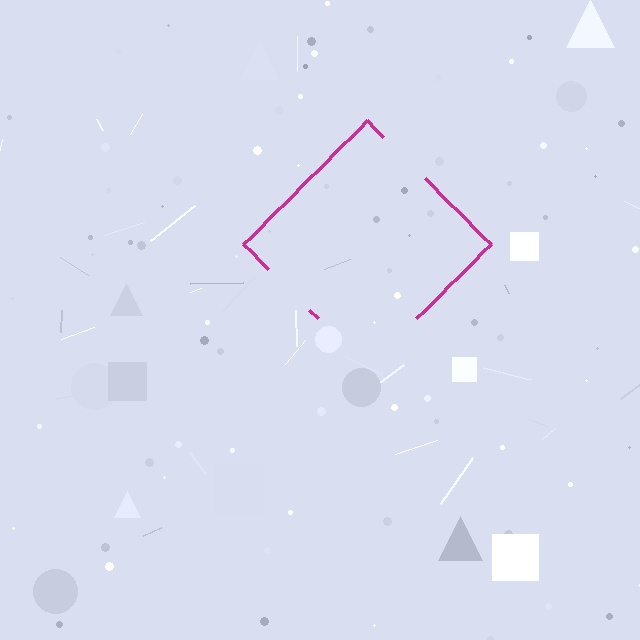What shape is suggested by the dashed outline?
The dashed outline suggests a diamond.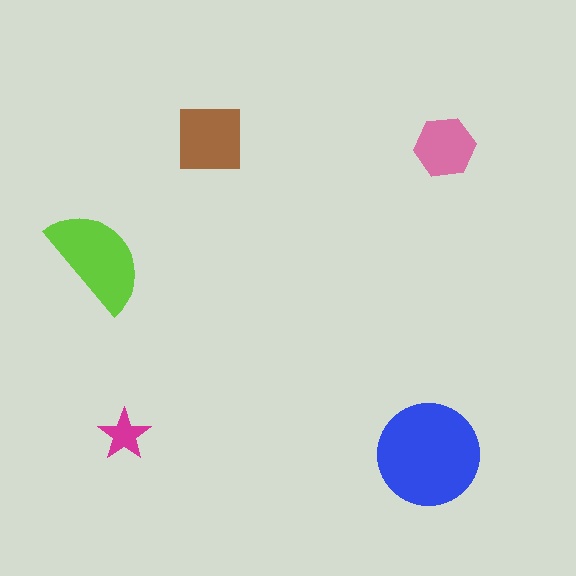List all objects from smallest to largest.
The magenta star, the pink hexagon, the brown square, the lime semicircle, the blue circle.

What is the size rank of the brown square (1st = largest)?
3rd.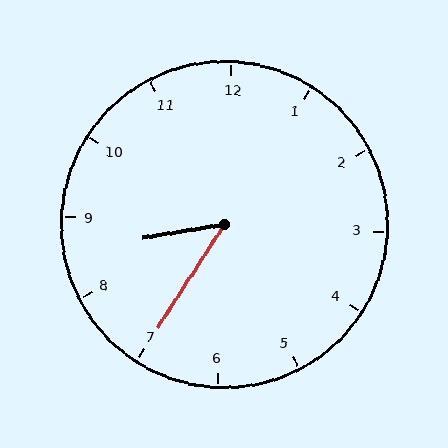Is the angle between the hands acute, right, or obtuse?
It is acute.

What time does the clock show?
8:35.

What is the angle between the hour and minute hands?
Approximately 48 degrees.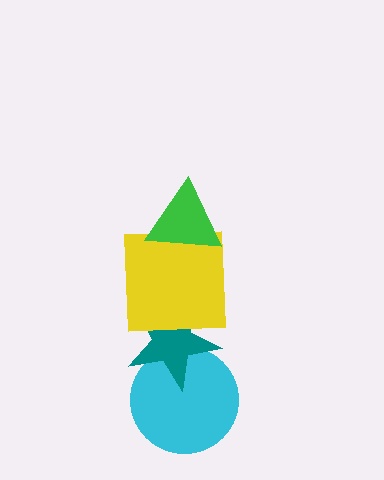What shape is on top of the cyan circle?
The teal star is on top of the cyan circle.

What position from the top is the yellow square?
The yellow square is 2nd from the top.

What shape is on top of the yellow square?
The green triangle is on top of the yellow square.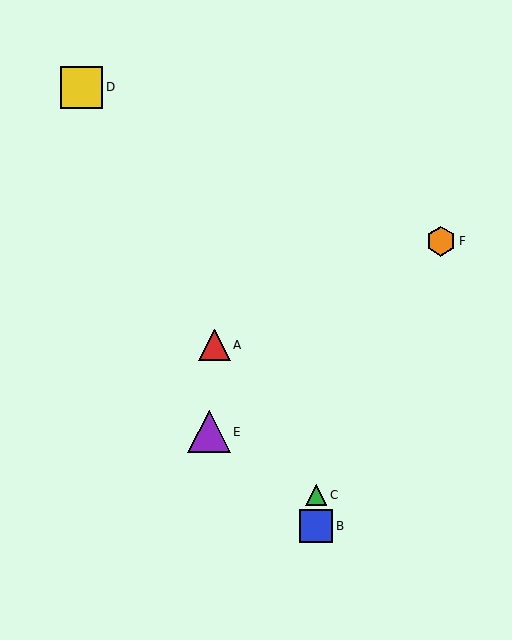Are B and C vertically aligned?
Yes, both are at x≈316.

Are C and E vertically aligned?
No, C is at x≈316 and E is at x≈209.